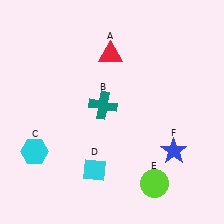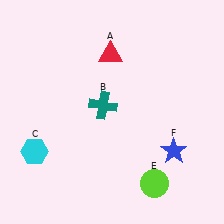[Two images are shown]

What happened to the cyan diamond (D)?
The cyan diamond (D) was removed in Image 2. It was in the bottom-left area of Image 1.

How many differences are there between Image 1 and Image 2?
There is 1 difference between the two images.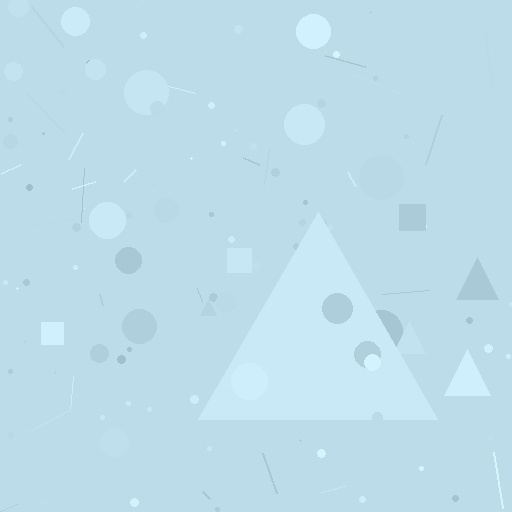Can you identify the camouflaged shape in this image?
The camouflaged shape is a triangle.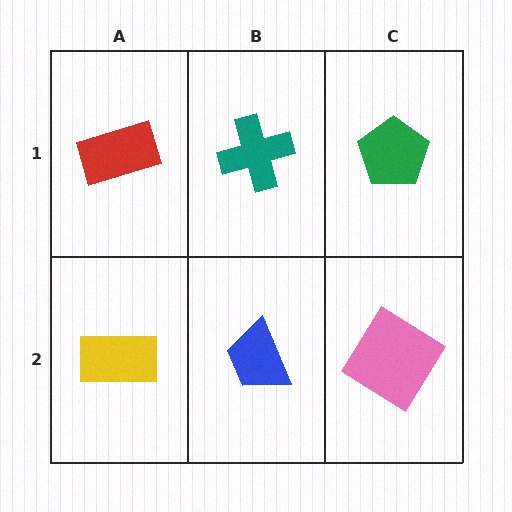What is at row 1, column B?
A teal cross.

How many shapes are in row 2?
3 shapes.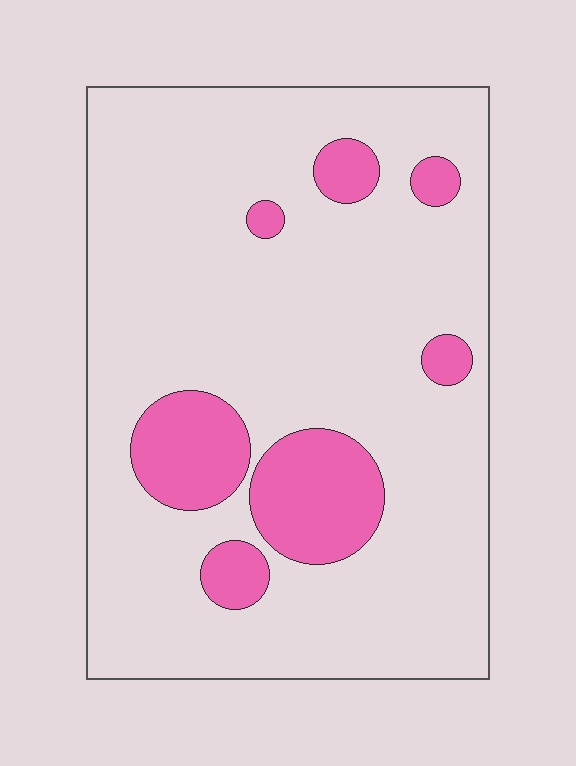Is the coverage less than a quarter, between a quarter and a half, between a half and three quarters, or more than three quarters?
Less than a quarter.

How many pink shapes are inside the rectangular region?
7.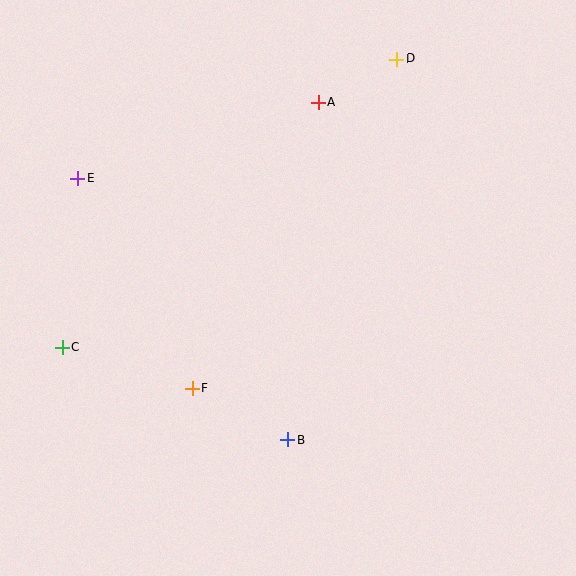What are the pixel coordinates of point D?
Point D is at (397, 59).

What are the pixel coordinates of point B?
Point B is at (288, 440).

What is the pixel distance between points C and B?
The distance between C and B is 243 pixels.